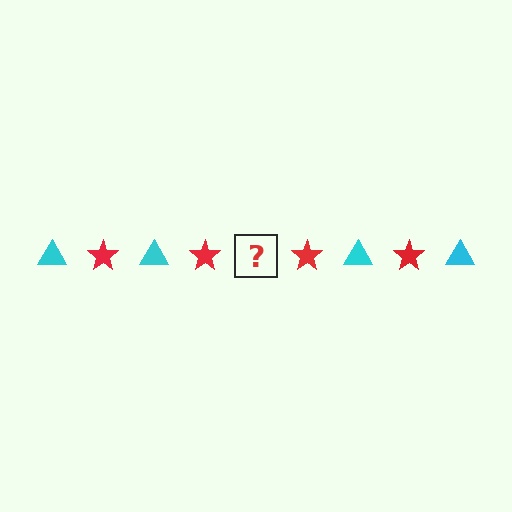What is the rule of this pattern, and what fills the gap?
The rule is that the pattern alternates between cyan triangle and red star. The gap should be filled with a cyan triangle.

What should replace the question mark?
The question mark should be replaced with a cyan triangle.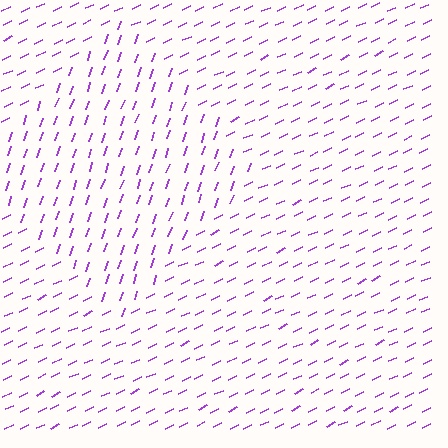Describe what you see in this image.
The image is filled with small purple line segments. A diamond region in the image has lines oriented differently from the surrounding lines, creating a visible texture boundary.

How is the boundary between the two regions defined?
The boundary is defined purely by a change in line orientation (approximately 45 degrees difference). All lines are the same color and thickness.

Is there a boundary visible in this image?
Yes, there is a texture boundary formed by a change in line orientation.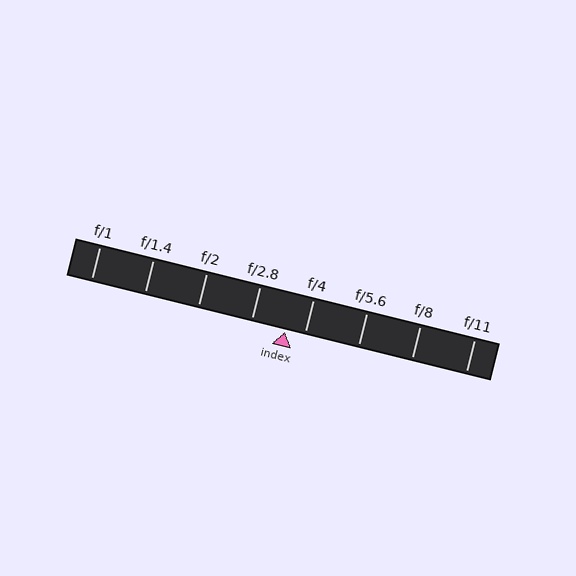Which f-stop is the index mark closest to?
The index mark is closest to f/4.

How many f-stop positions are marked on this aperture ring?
There are 8 f-stop positions marked.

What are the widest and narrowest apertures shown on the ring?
The widest aperture shown is f/1 and the narrowest is f/11.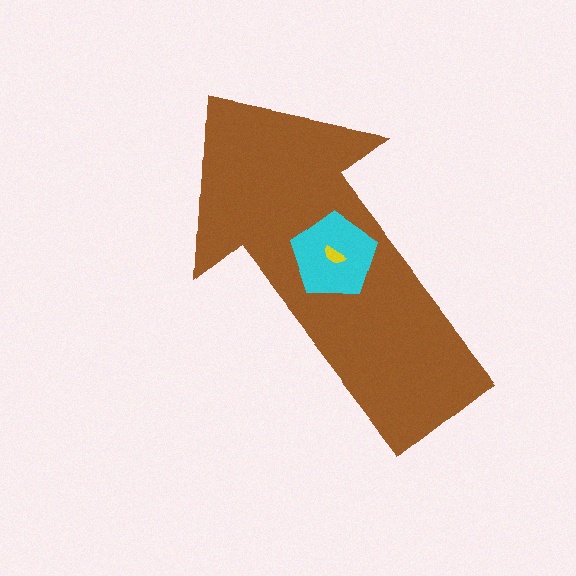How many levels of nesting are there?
3.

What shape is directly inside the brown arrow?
The cyan pentagon.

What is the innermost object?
The yellow semicircle.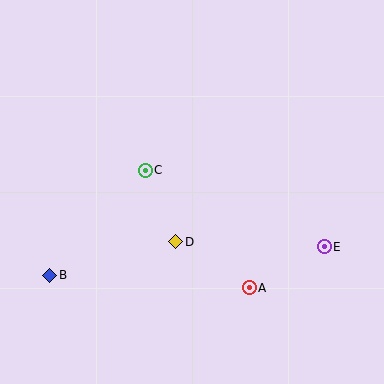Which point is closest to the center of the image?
Point C at (145, 170) is closest to the center.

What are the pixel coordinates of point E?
Point E is at (324, 247).